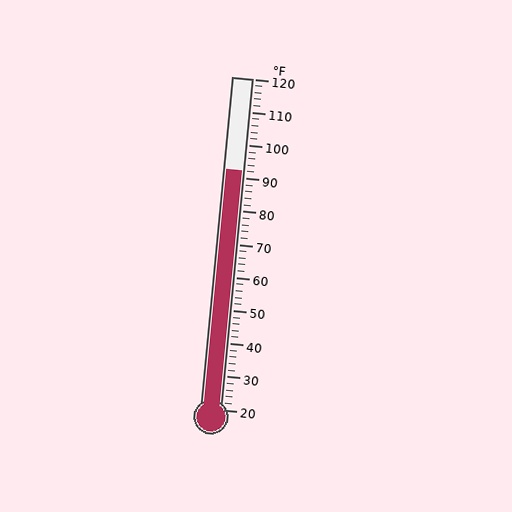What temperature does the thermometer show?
The thermometer shows approximately 92°F.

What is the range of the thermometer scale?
The thermometer scale ranges from 20°F to 120°F.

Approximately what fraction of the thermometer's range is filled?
The thermometer is filled to approximately 70% of its range.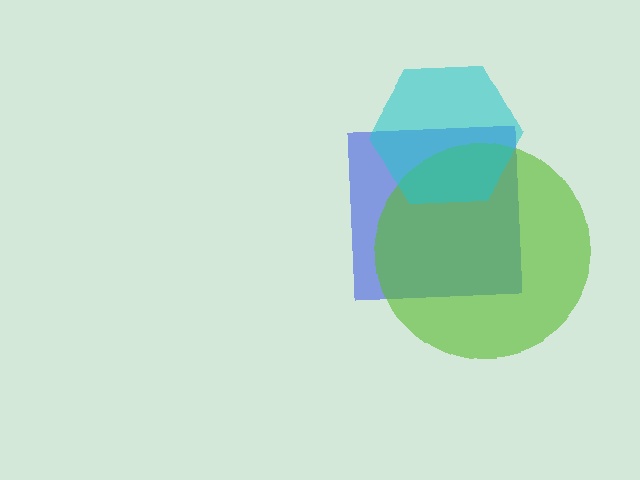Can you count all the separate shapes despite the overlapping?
Yes, there are 3 separate shapes.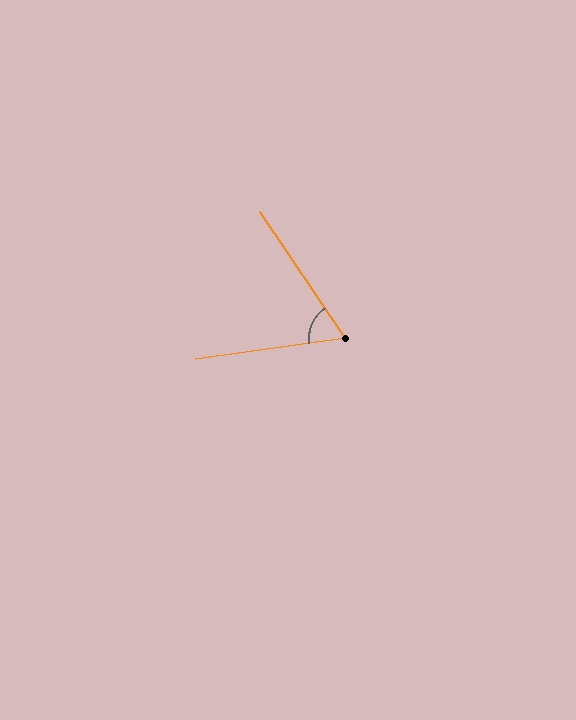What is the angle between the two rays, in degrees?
Approximately 64 degrees.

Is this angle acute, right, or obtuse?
It is acute.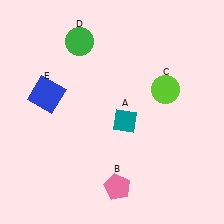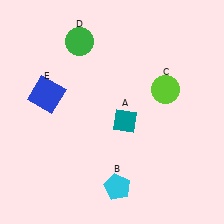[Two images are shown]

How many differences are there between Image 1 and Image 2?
There is 1 difference between the two images.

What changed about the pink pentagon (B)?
In Image 1, B is pink. In Image 2, it changed to cyan.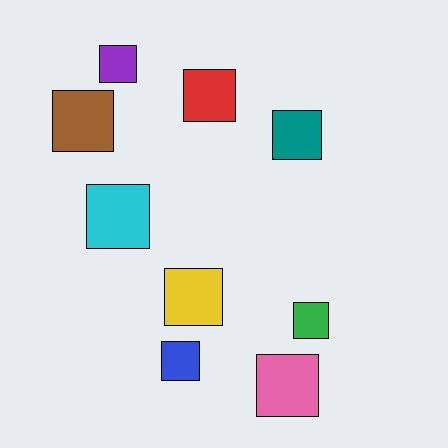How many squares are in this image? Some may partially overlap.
There are 9 squares.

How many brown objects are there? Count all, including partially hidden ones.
There is 1 brown object.